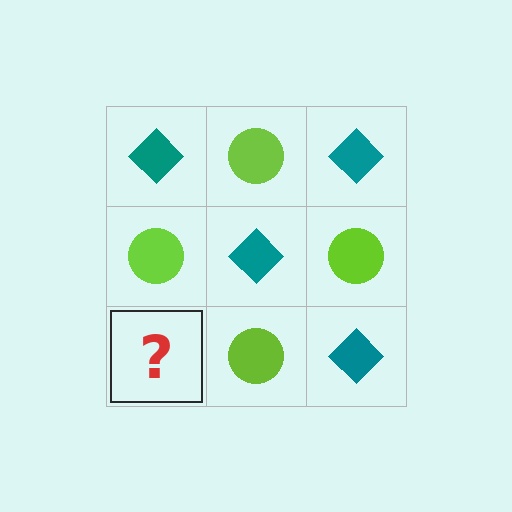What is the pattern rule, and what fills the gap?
The rule is that it alternates teal diamond and lime circle in a checkerboard pattern. The gap should be filled with a teal diamond.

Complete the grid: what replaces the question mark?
The question mark should be replaced with a teal diamond.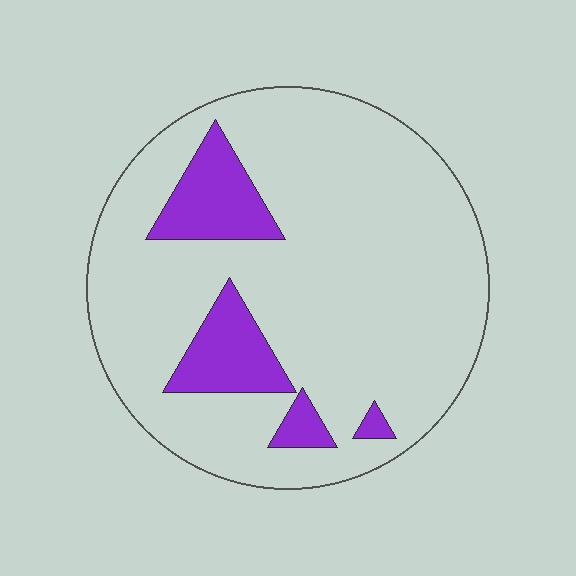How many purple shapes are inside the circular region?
4.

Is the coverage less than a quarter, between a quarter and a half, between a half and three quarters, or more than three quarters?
Less than a quarter.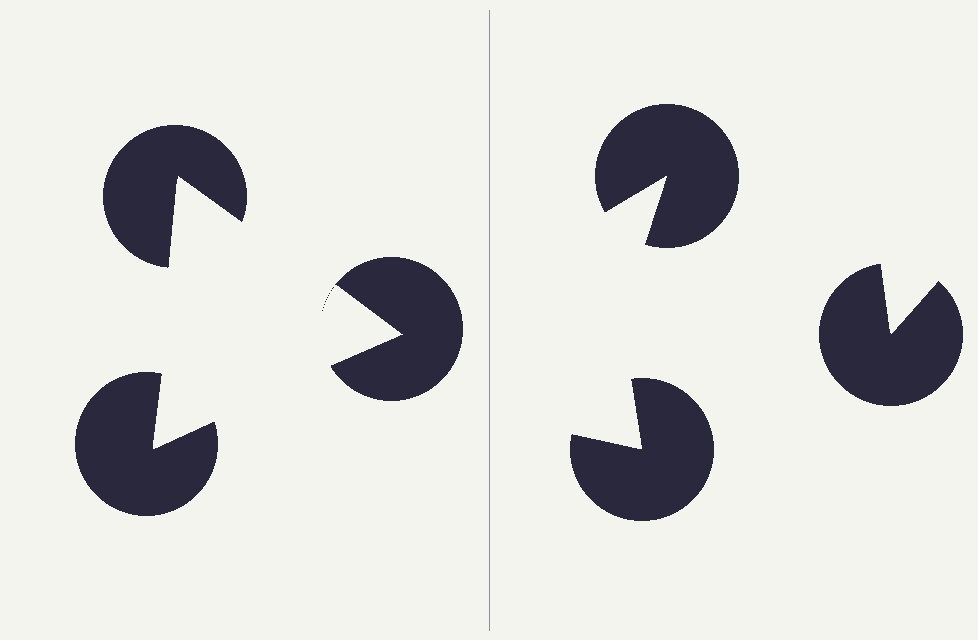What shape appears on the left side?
An illusory triangle.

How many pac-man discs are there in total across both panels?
6 — 3 on each side.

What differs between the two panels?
The pac-man discs are positioned identically on both sides; only the wedge orientations differ. On the left they align to a triangle; on the right they are misaligned.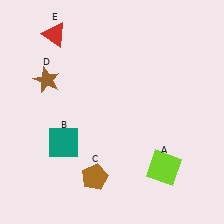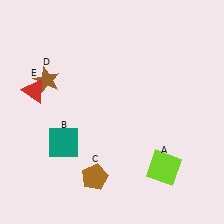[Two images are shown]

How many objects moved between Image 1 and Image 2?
1 object moved between the two images.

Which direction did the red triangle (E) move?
The red triangle (E) moved down.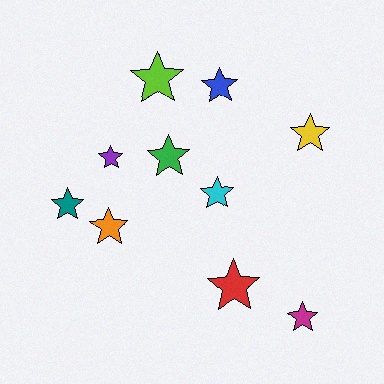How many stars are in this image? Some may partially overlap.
There are 10 stars.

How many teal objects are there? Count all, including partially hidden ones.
There is 1 teal object.